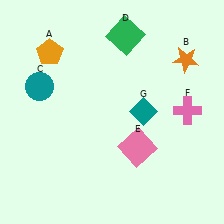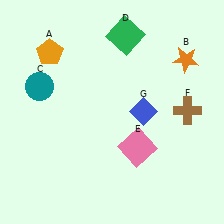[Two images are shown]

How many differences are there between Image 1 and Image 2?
There are 2 differences between the two images.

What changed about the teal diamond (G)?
In Image 1, G is teal. In Image 2, it changed to blue.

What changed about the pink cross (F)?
In Image 1, F is pink. In Image 2, it changed to brown.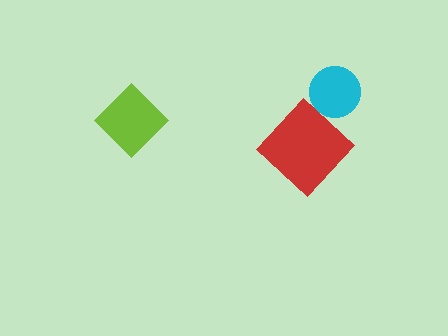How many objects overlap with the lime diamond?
0 objects overlap with the lime diamond.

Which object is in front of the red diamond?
The cyan circle is in front of the red diamond.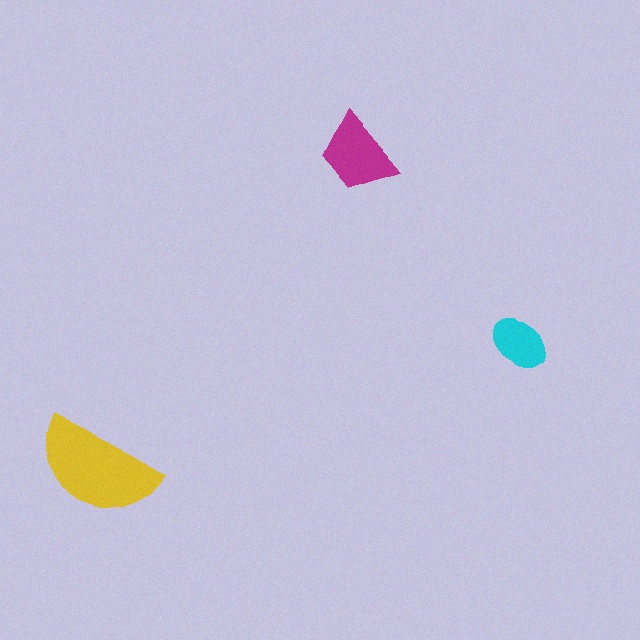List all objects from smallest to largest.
The cyan ellipse, the magenta trapezoid, the yellow semicircle.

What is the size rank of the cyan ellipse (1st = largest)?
3rd.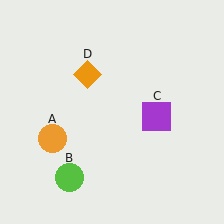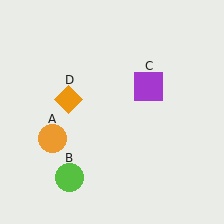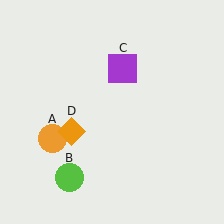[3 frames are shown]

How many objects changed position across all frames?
2 objects changed position: purple square (object C), orange diamond (object D).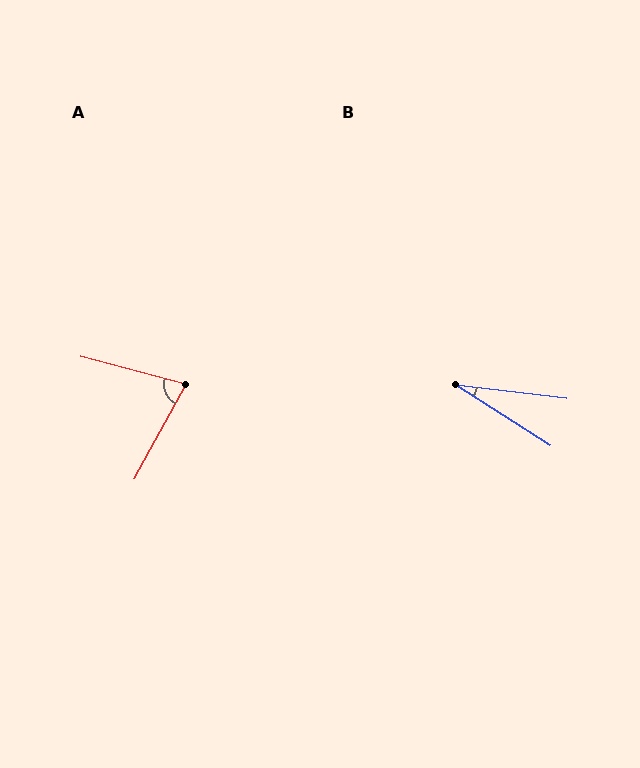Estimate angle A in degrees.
Approximately 76 degrees.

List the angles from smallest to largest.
B (26°), A (76°).